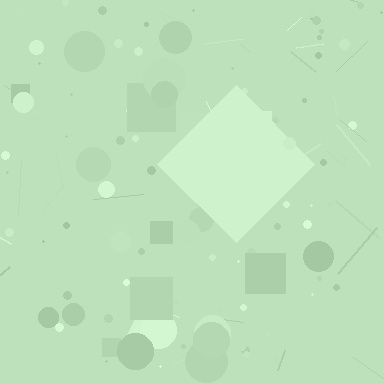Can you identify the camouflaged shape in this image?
The camouflaged shape is a diamond.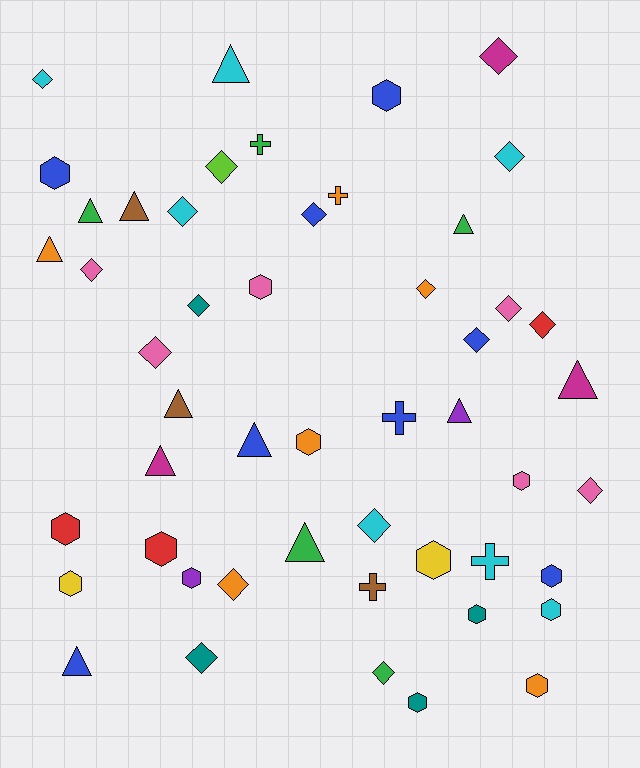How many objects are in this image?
There are 50 objects.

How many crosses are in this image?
There are 5 crosses.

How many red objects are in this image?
There are 3 red objects.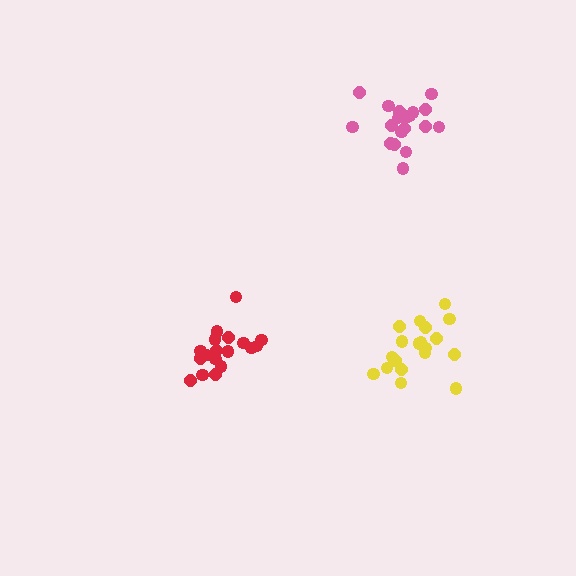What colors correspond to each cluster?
The clusters are colored: pink, yellow, red.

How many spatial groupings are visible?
There are 3 spatial groupings.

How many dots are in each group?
Group 1: 19 dots, Group 2: 19 dots, Group 3: 18 dots (56 total).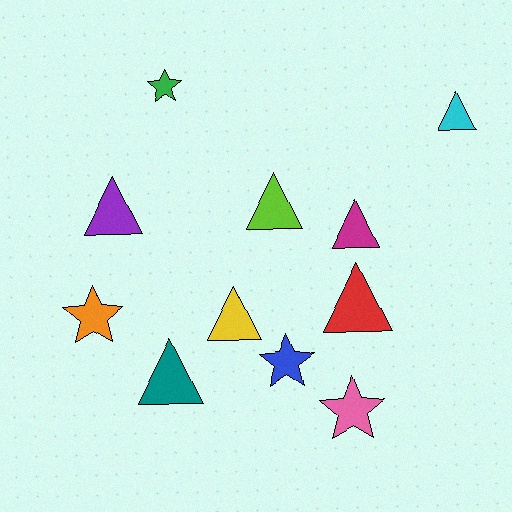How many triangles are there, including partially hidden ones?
There are 7 triangles.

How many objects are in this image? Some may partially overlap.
There are 11 objects.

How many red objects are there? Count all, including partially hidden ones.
There is 1 red object.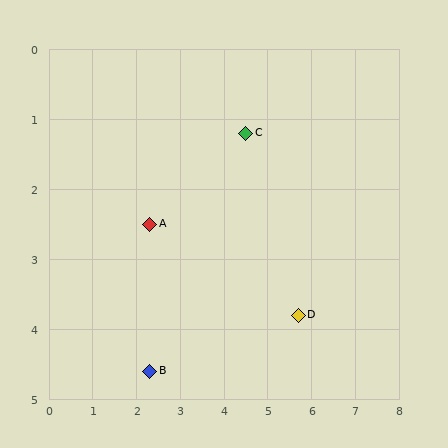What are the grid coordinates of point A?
Point A is at approximately (2.3, 2.5).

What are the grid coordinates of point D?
Point D is at approximately (5.7, 3.8).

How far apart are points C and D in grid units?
Points C and D are about 2.9 grid units apart.